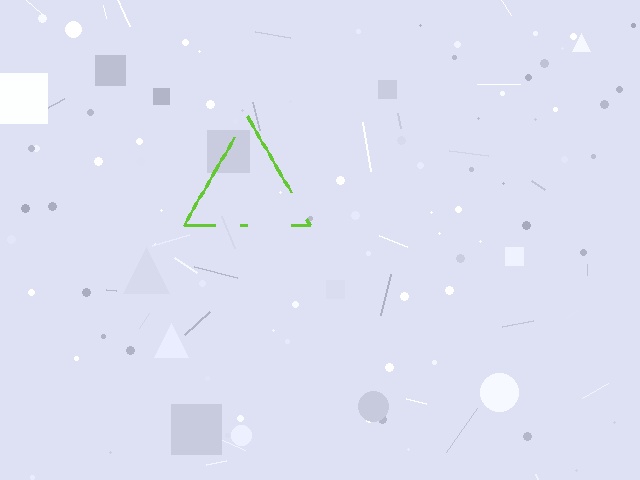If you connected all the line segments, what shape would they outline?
They would outline a triangle.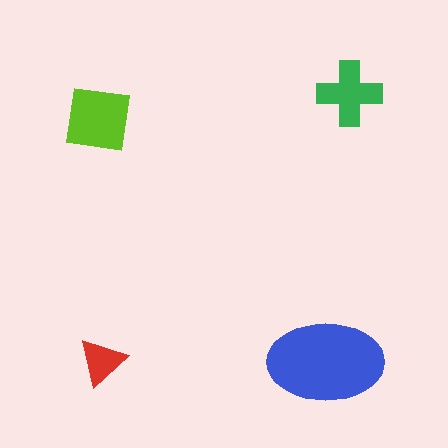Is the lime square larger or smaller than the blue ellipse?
Smaller.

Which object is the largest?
The blue ellipse.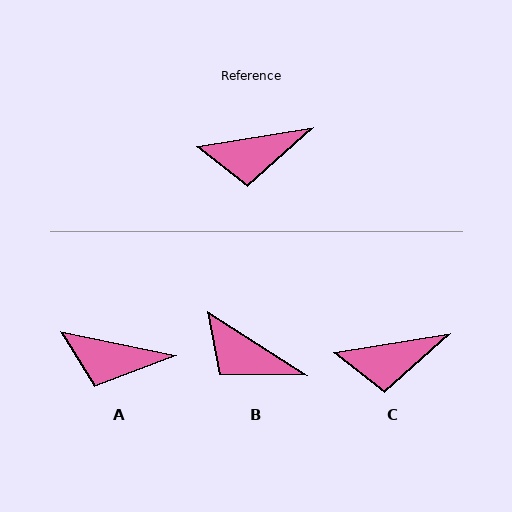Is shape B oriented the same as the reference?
No, it is off by about 42 degrees.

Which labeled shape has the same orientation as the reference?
C.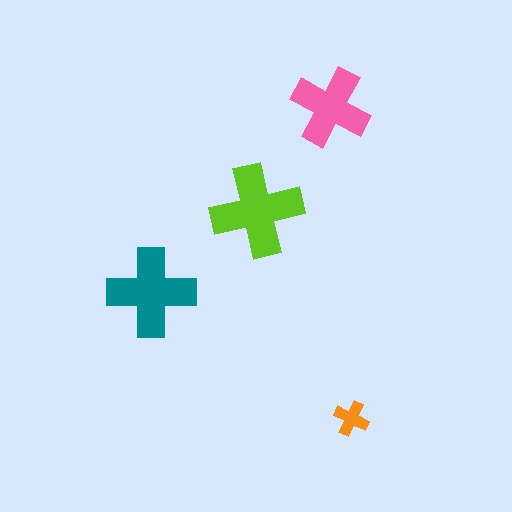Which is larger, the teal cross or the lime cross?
The lime one.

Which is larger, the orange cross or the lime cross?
The lime one.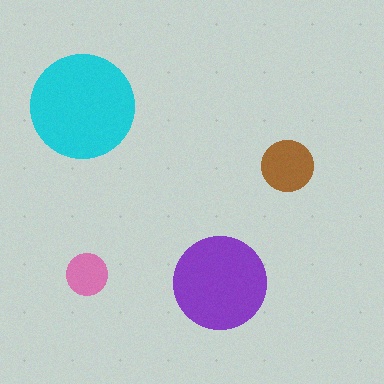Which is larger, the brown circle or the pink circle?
The brown one.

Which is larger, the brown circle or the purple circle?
The purple one.